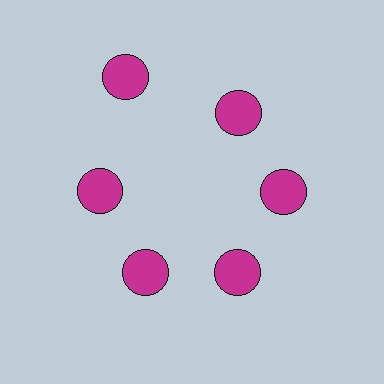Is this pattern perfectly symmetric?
No. The 6 magenta circles are arranged in a ring, but one element near the 11 o'clock position is pushed outward from the center, breaking the 6-fold rotational symmetry.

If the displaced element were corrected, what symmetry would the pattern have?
It would have 6-fold rotational symmetry — the pattern would map onto itself every 60 degrees.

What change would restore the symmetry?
The symmetry would be restored by moving it inward, back onto the ring so that all 6 circles sit at equal angles and equal distance from the center.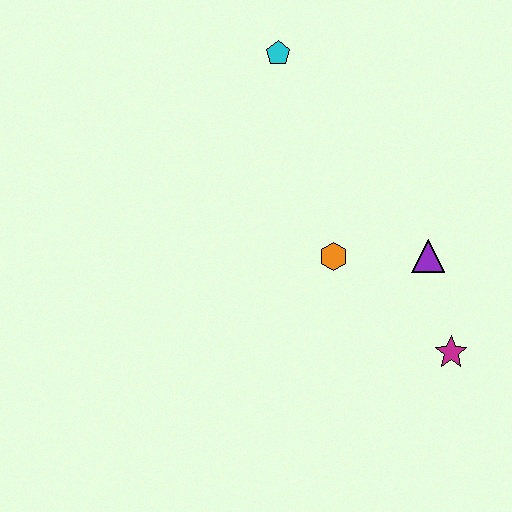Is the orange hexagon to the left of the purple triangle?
Yes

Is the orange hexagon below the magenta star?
No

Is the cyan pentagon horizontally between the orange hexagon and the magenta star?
No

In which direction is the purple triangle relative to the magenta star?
The purple triangle is above the magenta star.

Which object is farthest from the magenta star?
The cyan pentagon is farthest from the magenta star.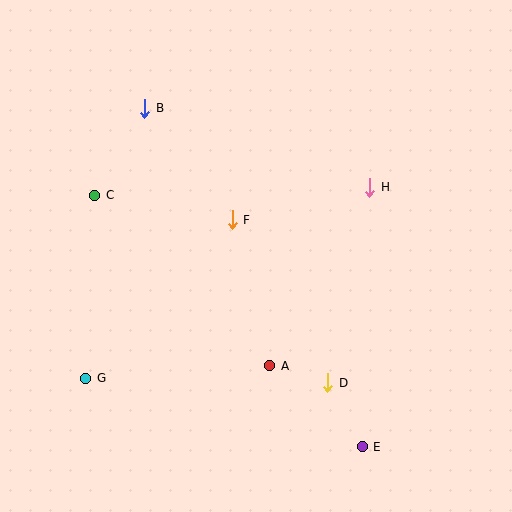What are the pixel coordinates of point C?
Point C is at (95, 195).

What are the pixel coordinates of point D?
Point D is at (328, 383).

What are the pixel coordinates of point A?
Point A is at (270, 366).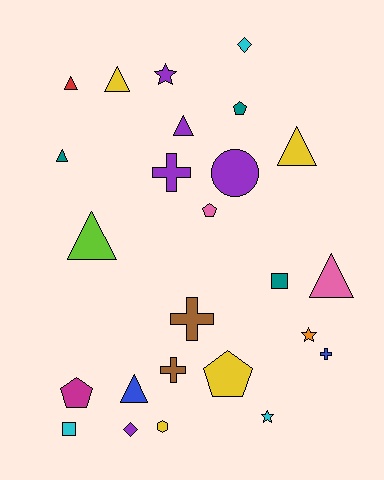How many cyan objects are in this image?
There are 3 cyan objects.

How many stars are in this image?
There are 3 stars.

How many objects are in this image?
There are 25 objects.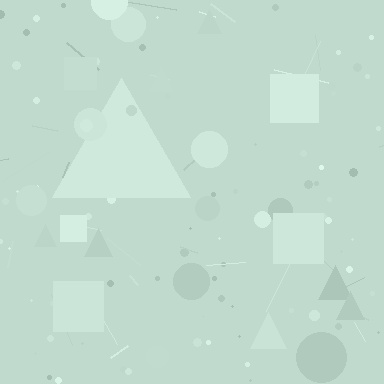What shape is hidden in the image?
A triangle is hidden in the image.